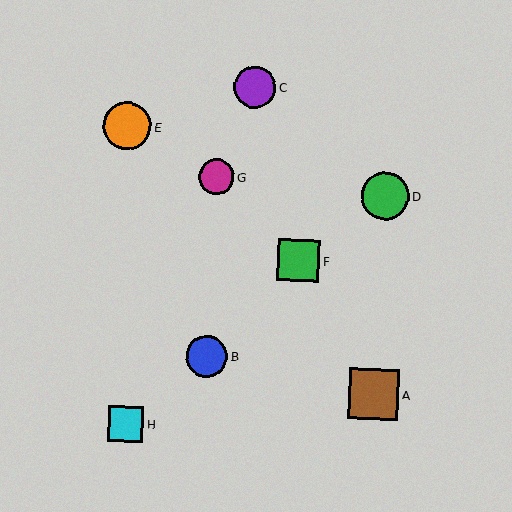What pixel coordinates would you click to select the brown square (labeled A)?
Click at (373, 394) to select the brown square A.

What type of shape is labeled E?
Shape E is an orange circle.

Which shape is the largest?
The brown square (labeled A) is the largest.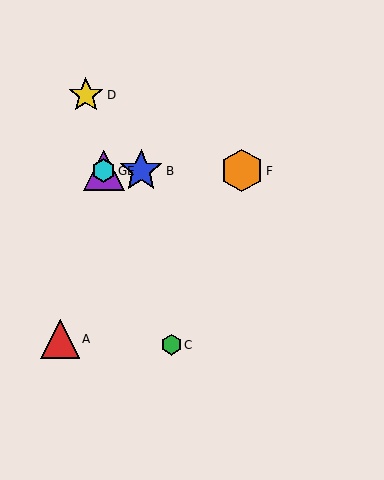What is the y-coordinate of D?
Object D is at y≈95.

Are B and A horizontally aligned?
No, B is at y≈171 and A is at y≈339.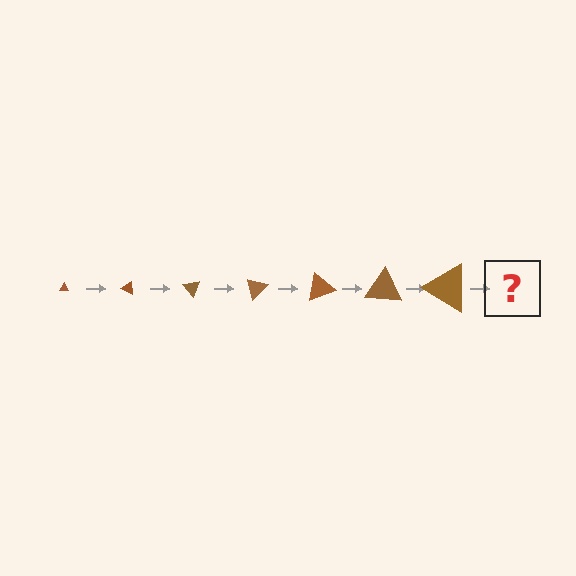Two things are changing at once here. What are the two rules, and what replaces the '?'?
The two rules are that the triangle grows larger each step and it rotates 25 degrees each step. The '?' should be a triangle, larger than the previous one and rotated 175 degrees from the start.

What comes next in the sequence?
The next element should be a triangle, larger than the previous one and rotated 175 degrees from the start.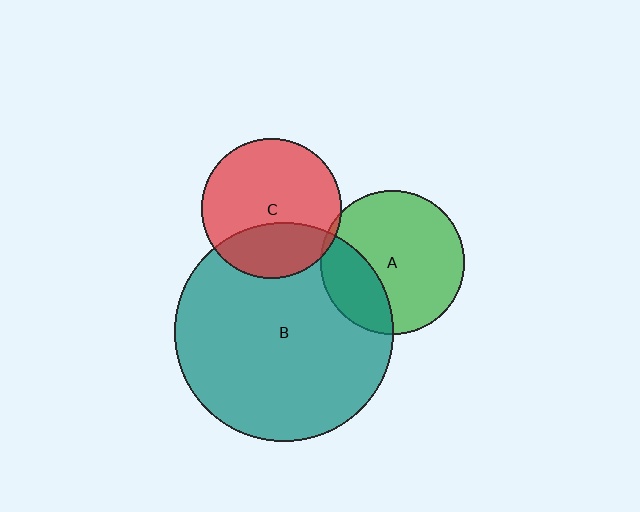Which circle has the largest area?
Circle B (teal).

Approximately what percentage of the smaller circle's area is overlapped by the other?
Approximately 5%.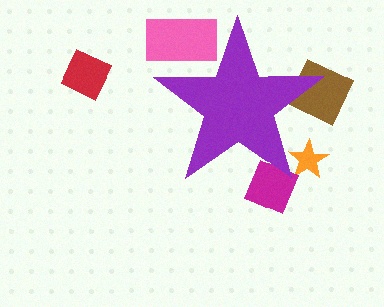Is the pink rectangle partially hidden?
Yes, the pink rectangle is partially hidden behind the purple star.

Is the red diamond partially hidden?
No, the red diamond is fully visible.